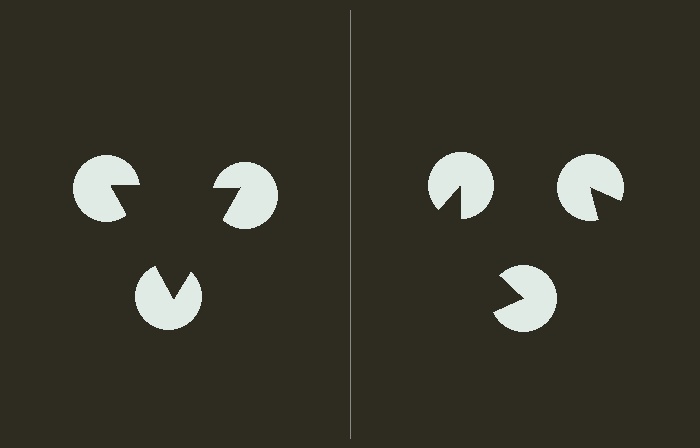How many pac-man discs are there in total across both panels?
6 — 3 on each side.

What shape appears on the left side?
An illusory triangle.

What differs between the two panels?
The pac-man discs are positioned identically on both sides; only the wedge orientations differ. On the left they align to a triangle; on the right they are misaligned.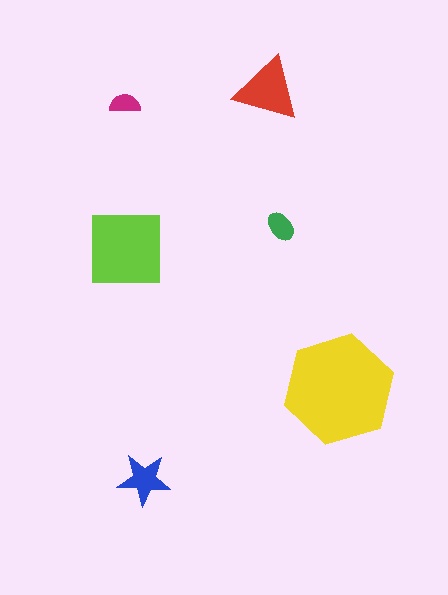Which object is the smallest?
The magenta semicircle.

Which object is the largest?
The yellow hexagon.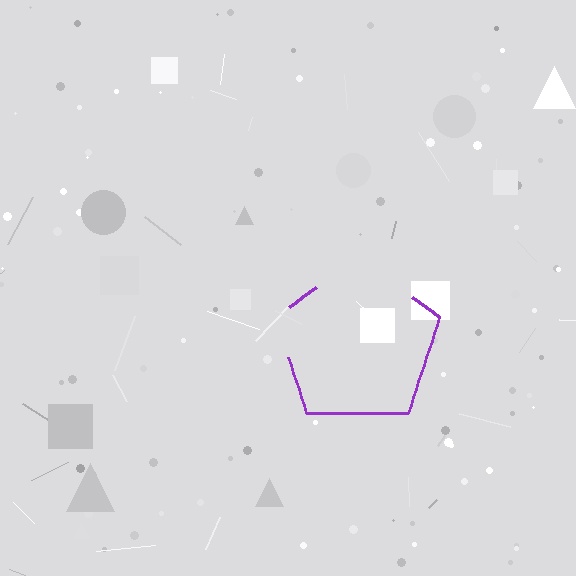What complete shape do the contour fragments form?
The contour fragments form a pentagon.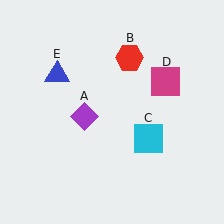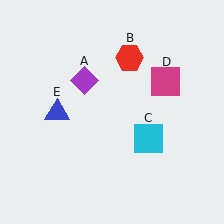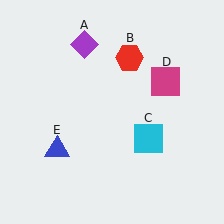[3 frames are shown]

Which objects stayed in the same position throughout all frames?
Red hexagon (object B) and cyan square (object C) and magenta square (object D) remained stationary.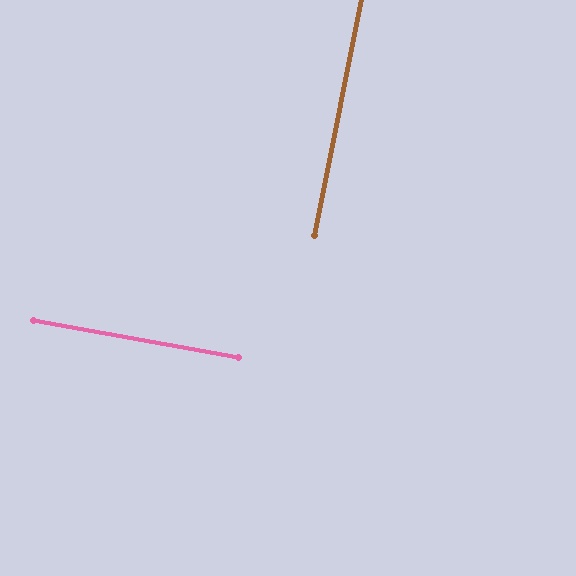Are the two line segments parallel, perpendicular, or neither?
Perpendicular — they meet at approximately 89°.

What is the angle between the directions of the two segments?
Approximately 89 degrees.